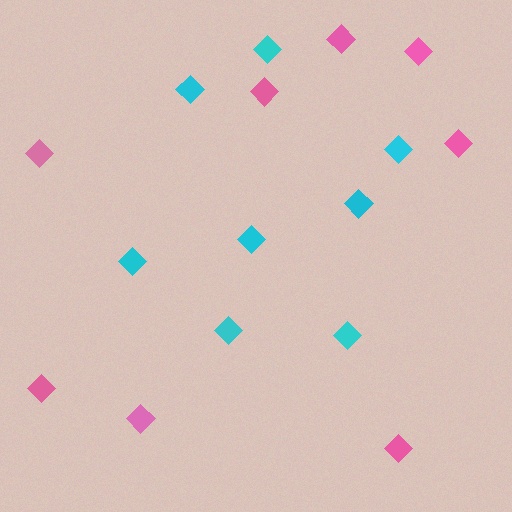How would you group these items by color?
There are 2 groups: one group of pink diamonds (8) and one group of cyan diamonds (8).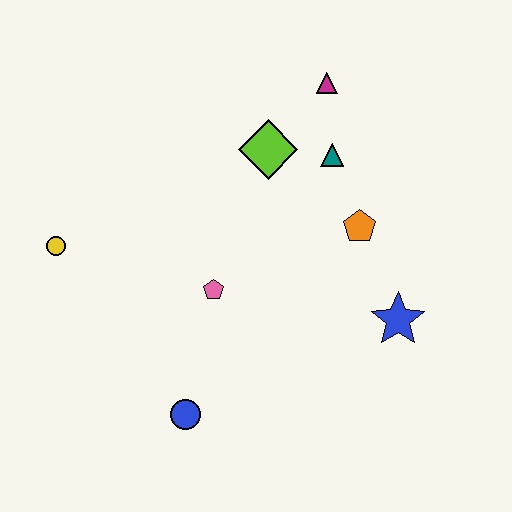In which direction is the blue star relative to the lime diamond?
The blue star is below the lime diamond.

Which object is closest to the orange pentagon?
The teal triangle is closest to the orange pentagon.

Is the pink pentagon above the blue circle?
Yes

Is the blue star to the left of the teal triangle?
No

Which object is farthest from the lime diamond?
The blue circle is farthest from the lime diamond.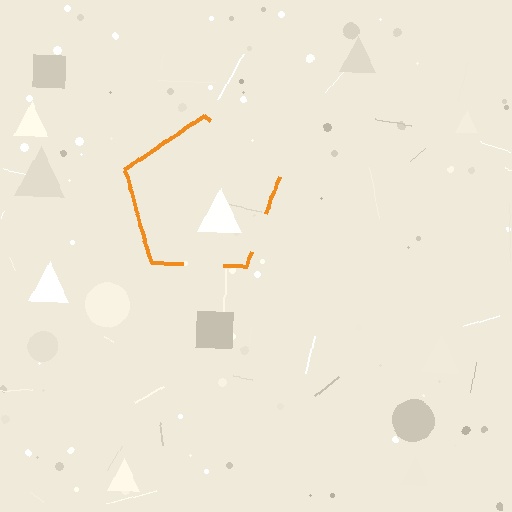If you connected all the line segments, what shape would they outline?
They would outline a pentagon.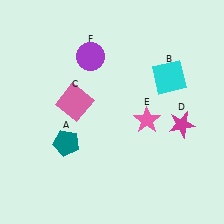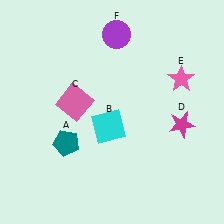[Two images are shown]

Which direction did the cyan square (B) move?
The cyan square (B) moved left.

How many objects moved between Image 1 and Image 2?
3 objects moved between the two images.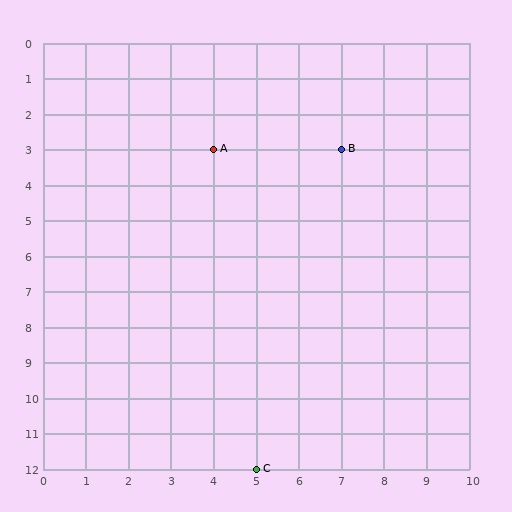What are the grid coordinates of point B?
Point B is at grid coordinates (7, 3).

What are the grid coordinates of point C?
Point C is at grid coordinates (5, 12).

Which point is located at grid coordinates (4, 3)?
Point A is at (4, 3).